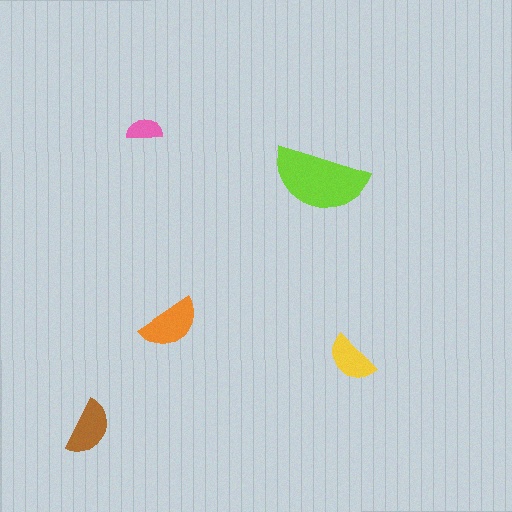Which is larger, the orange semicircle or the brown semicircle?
The orange one.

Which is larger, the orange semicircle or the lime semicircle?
The lime one.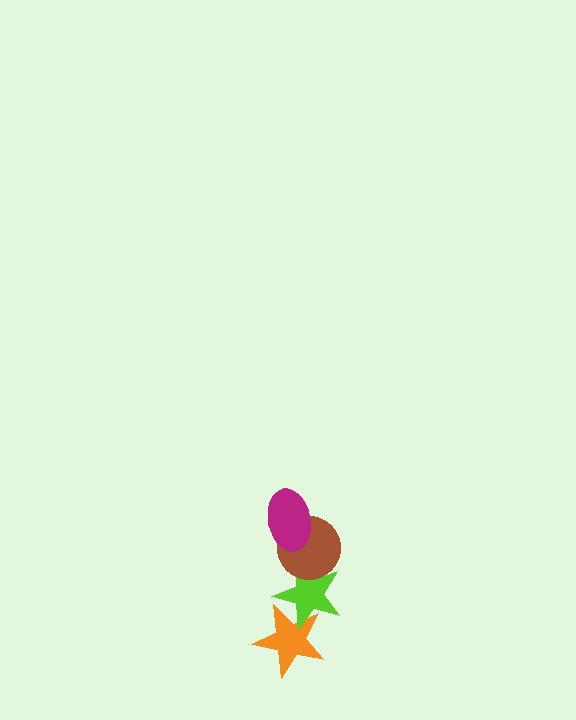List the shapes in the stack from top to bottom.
From top to bottom: the magenta ellipse, the brown circle, the lime star, the orange star.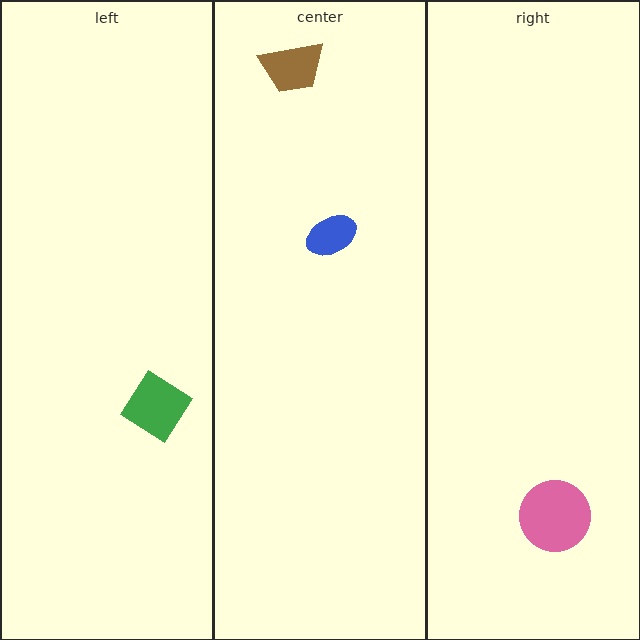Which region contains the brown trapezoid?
The center region.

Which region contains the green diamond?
The left region.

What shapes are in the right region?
The pink circle.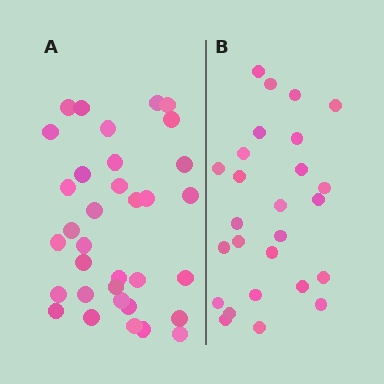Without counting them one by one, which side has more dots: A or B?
Region A (the left region) has more dots.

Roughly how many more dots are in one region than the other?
Region A has roughly 8 or so more dots than region B.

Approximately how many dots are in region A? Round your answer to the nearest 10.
About 30 dots. (The exact count is 34, which rounds to 30.)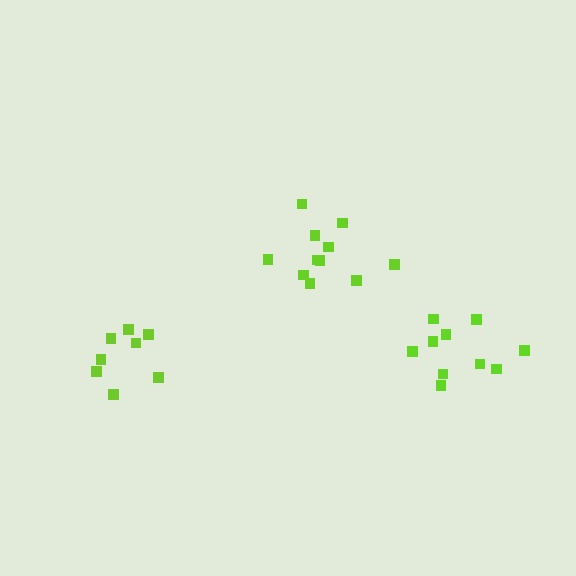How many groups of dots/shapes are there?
There are 3 groups.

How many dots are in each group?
Group 1: 11 dots, Group 2: 8 dots, Group 3: 10 dots (29 total).